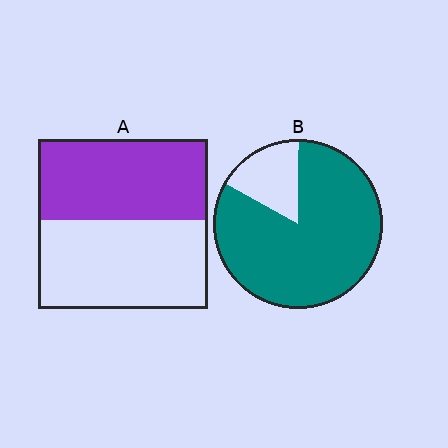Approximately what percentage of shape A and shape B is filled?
A is approximately 50% and B is approximately 85%.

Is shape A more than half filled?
Roughly half.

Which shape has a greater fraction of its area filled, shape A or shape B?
Shape B.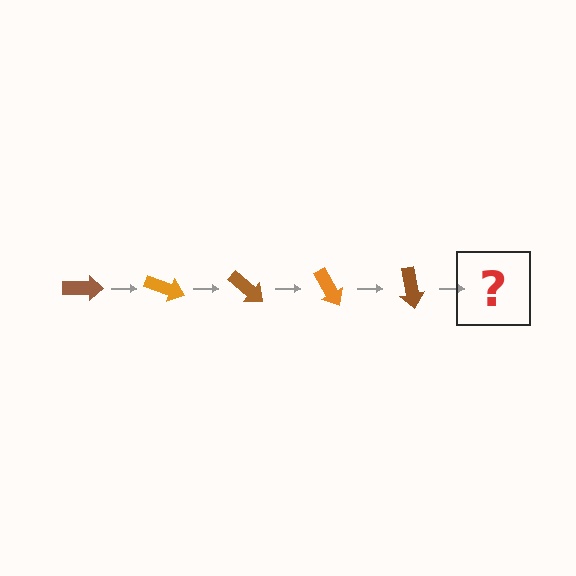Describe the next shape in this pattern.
It should be an orange arrow, rotated 100 degrees from the start.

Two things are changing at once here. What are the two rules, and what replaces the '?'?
The two rules are that it rotates 20 degrees each step and the color cycles through brown and orange. The '?' should be an orange arrow, rotated 100 degrees from the start.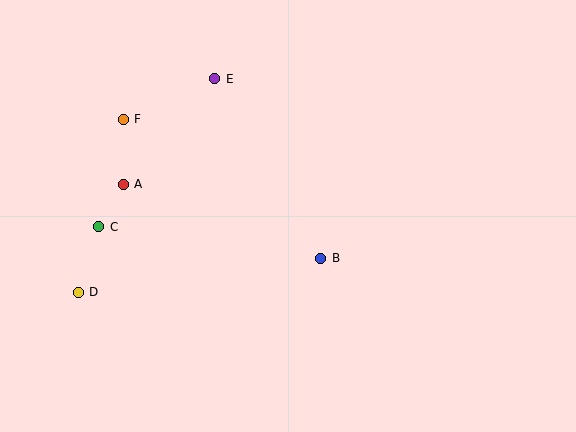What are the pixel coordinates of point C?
Point C is at (99, 227).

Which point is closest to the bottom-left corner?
Point D is closest to the bottom-left corner.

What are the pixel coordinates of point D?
Point D is at (78, 292).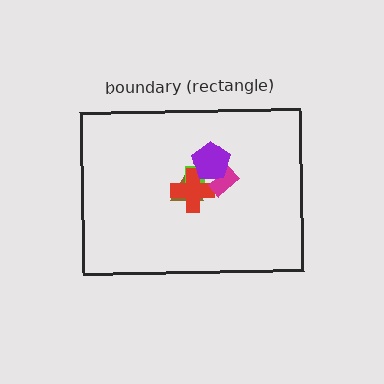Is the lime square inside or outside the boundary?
Inside.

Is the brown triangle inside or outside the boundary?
Inside.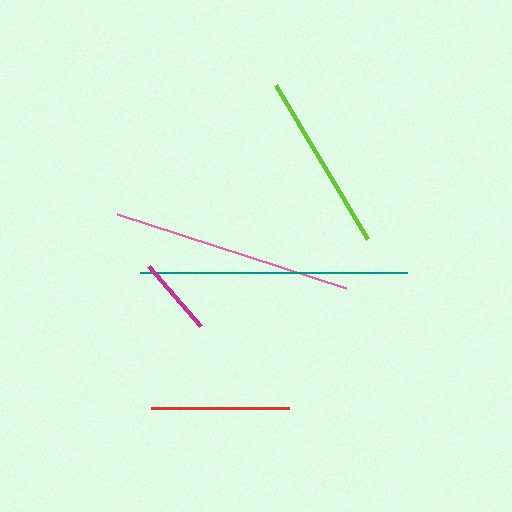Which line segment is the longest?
The teal line is the longest at approximately 267 pixels.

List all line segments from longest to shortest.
From longest to shortest: teal, pink, lime, red, magenta.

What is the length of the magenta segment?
The magenta segment is approximately 80 pixels long.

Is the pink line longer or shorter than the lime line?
The pink line is longer than the lime line.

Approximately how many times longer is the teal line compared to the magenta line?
The teal line is approximately 3.3 times the length of the magenta line.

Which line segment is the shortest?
The magenta line is the shortest at approximately 80 pixels.